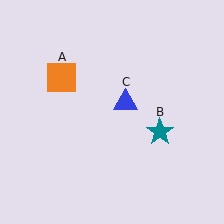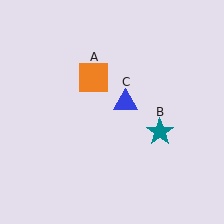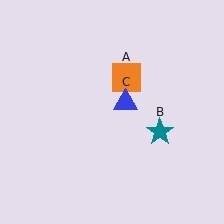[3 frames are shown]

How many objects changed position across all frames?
1 object changed position: orange square (object A).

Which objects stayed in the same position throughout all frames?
Teal star (object B) and blue triangle (object C) remained stationary.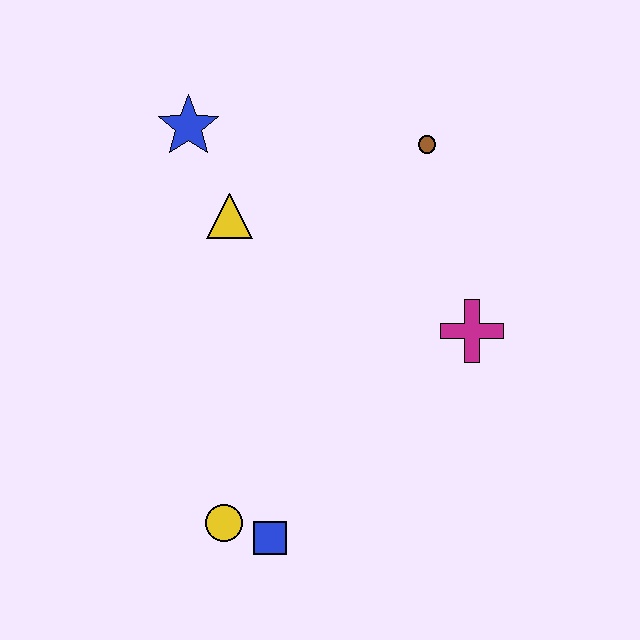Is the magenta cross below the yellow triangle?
Yes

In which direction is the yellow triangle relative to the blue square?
The yellow triangle is above the blue square.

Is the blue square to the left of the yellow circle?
No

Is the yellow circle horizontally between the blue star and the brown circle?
Yes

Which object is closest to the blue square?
The yellow circle is closest to the blue square.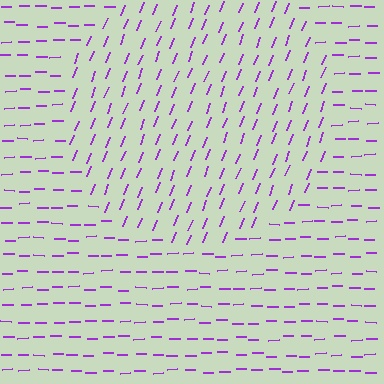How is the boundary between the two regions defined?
The boundary is defined purely by a change in line orientation (approximately 68 degrees difference). All lines are the same color and thickness.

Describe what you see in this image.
The image is filled with small purple line segments. A circle region in the image has lines oriented differently from the surrounding lines, creating a visible texture boundary.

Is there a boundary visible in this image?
Yes, there is a texture boundary formed by a change in line orientation.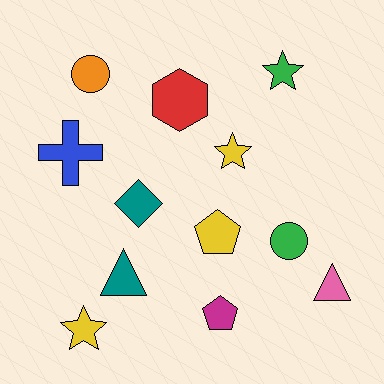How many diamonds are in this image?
There is 1 diamond.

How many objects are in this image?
There are 12 objects.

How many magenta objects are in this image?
There is 1 magenta object.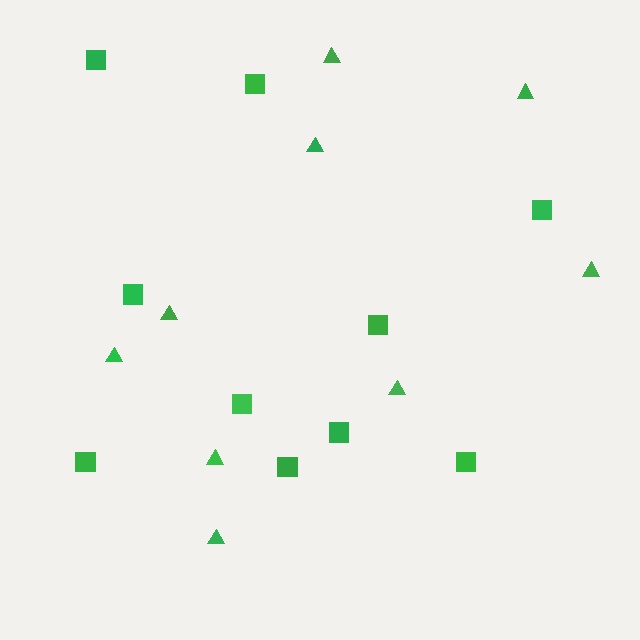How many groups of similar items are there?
There are 2 groups: one group of triangles (9) and one group of squares (10).